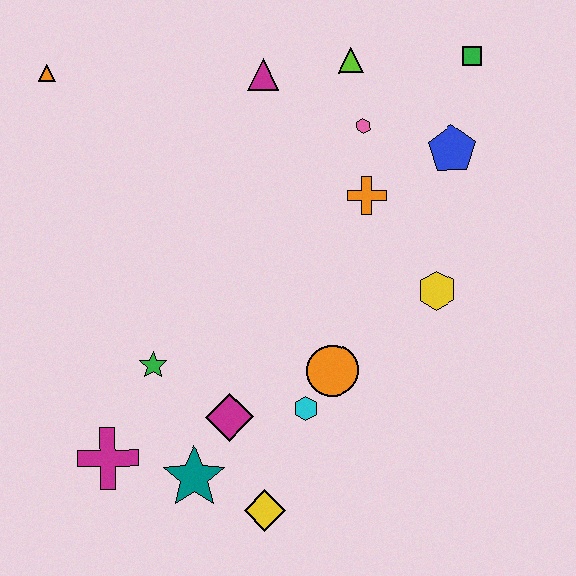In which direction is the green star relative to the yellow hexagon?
The green star is to the left of the yellow hexagon.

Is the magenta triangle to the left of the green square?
Yes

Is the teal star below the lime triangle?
Yes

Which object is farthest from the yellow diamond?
The green square is farthest from the yellow diamond.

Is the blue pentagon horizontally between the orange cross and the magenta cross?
No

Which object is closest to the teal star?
The magenta diamond is closest to the teal star.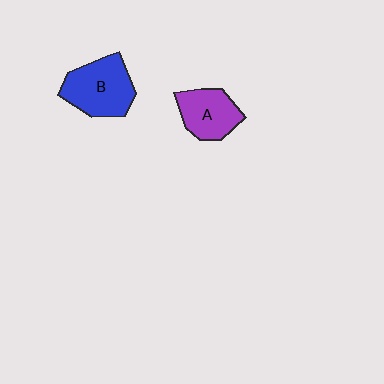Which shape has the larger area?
Shape B (blue).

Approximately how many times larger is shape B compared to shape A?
Approximately 1.3 times.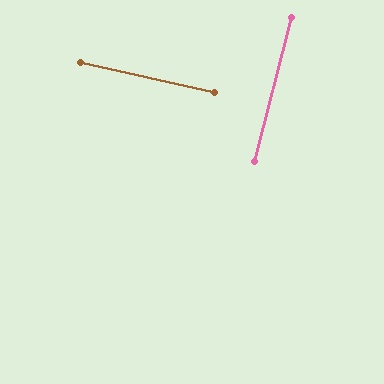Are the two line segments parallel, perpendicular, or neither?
Perpendicular — they meet at approximately 88°.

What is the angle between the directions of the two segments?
Approximately 88 degrees.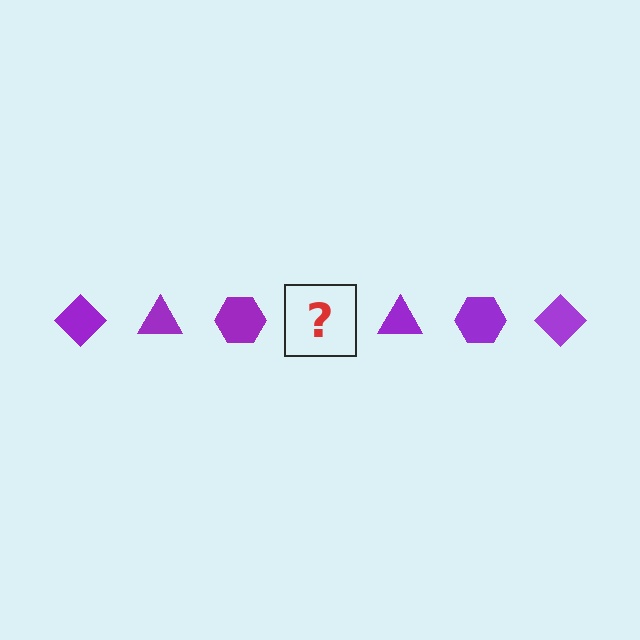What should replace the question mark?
The question mark should be replaced with a purple diamond.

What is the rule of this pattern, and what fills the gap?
The rule is that the pattern cycles through diamond, triangle, hexagon shapes in purple. The gap should be filled with a purple diamond.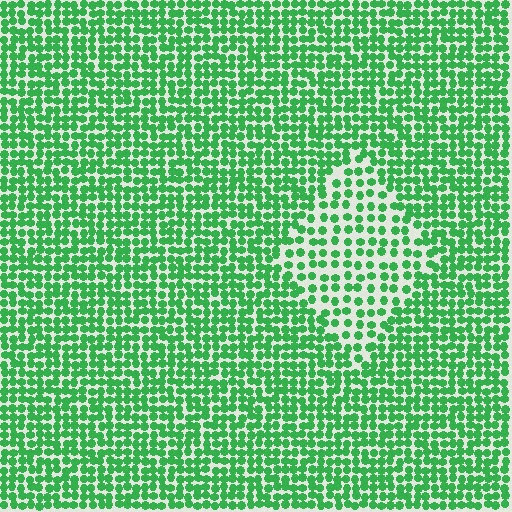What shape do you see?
I see a diamond.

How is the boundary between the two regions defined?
The boundary is defined by a change in element density (approximately 1.8x ratio). All elements are the same color, size, and shape.